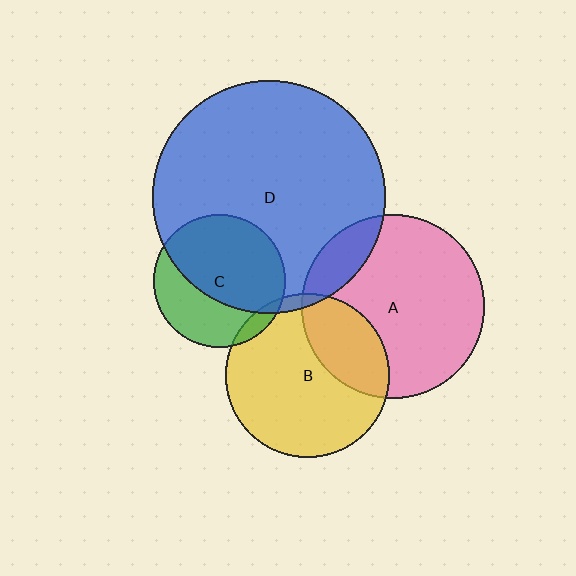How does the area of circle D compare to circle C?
Approximately 3.1 times.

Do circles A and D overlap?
Yes.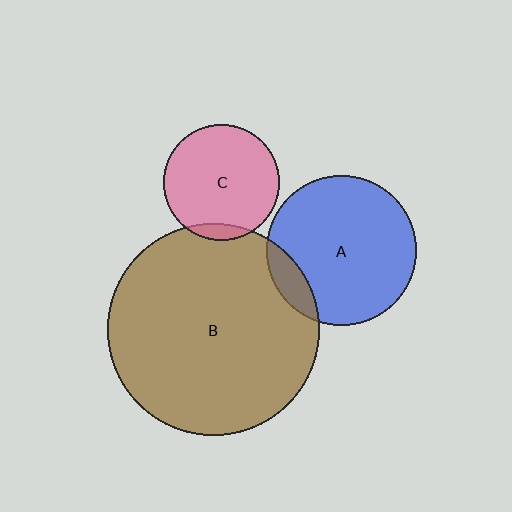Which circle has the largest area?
Circle B (brown).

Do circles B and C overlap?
Yes.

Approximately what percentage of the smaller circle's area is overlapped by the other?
Approximately 5%.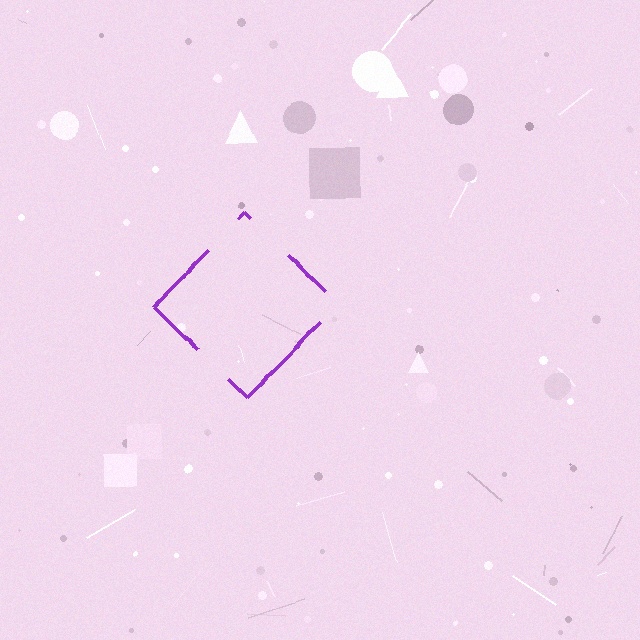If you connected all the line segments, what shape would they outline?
They would outline a diamond.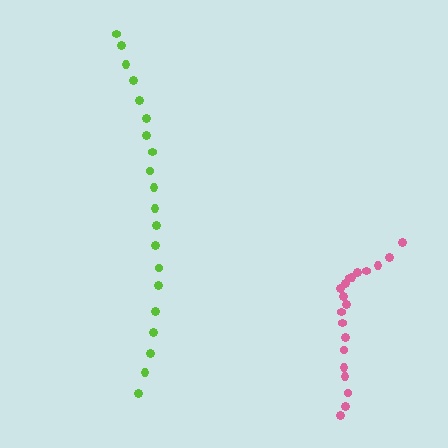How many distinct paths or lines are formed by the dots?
There are 2 distinct paths.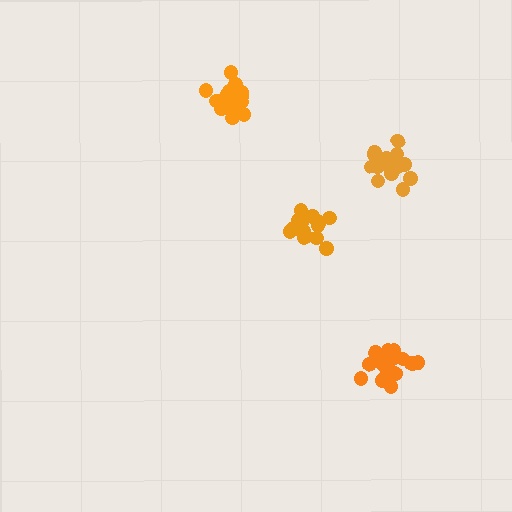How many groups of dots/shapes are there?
There are 4 groups.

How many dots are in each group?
Group 1: 21 dots, Group 2: 18 dots, Group 3: 21 dots, Group 4: 21 dots (81 total).